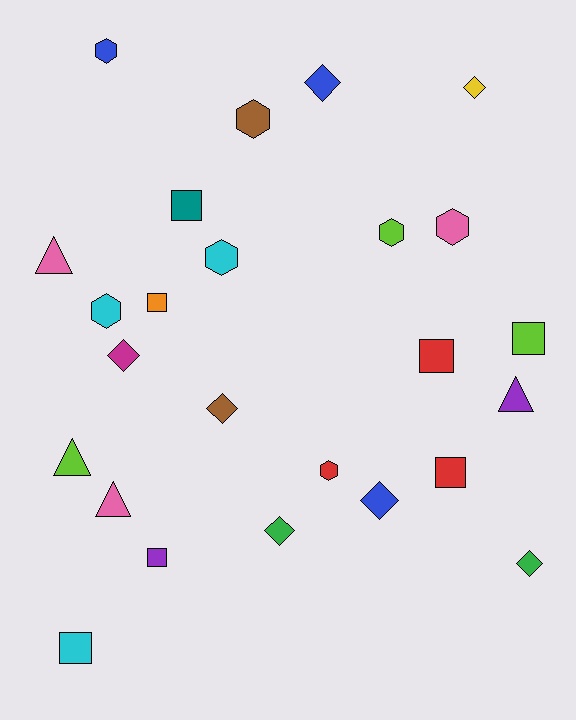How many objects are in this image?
There are 25 objects.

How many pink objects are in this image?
There are 3 pink objects.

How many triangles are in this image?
There are 4 triangles.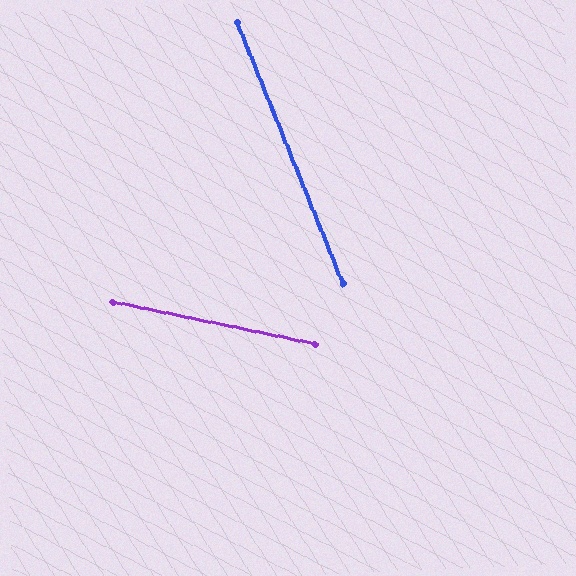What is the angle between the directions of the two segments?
Approximately 56 degrees.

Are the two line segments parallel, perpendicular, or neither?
Neither parallel nor perpendicular — they differ by about 56°.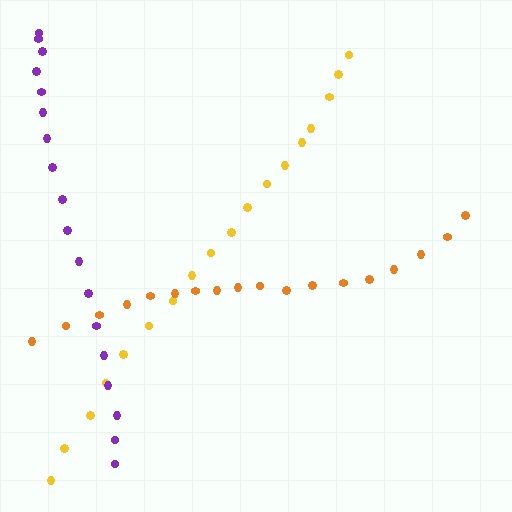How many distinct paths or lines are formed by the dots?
There are 3 distinct paths.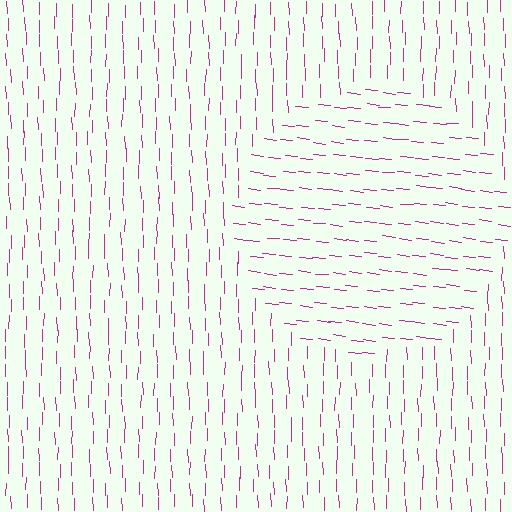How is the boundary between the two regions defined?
The boundary is defined purely by a change in line orientation (approximately 83 degrees difference). All lines are the same color and thickness.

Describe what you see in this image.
The image is filled with small magenta line segments. A circle region in the image has lines oriented differently from the surrounding lines, creating a visible texture boundary.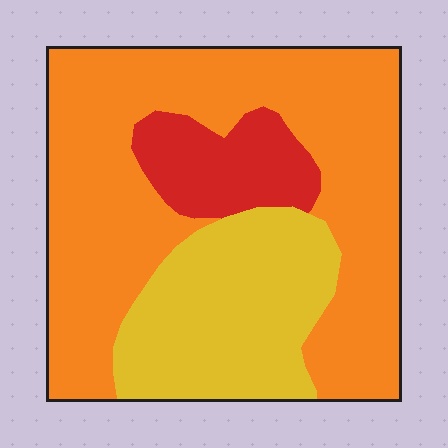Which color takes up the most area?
Orange, at roughly 60%.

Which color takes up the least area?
Red, at roughly 10%.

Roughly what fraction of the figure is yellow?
Yellow takes up between a sixth and a third of the figure.